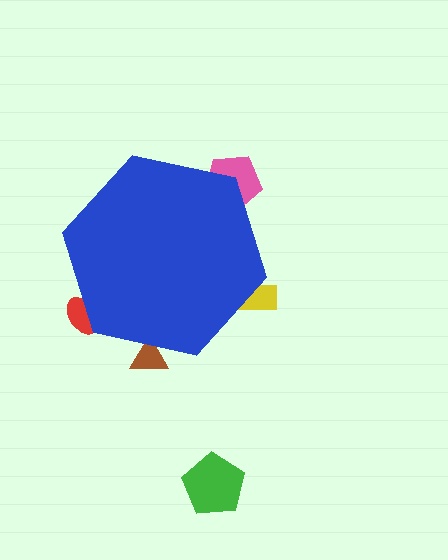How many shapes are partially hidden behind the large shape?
4 shapes are partially hidden.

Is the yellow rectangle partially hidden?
Yes, the yellow rectangle is partially hidden behind the blue hexagon.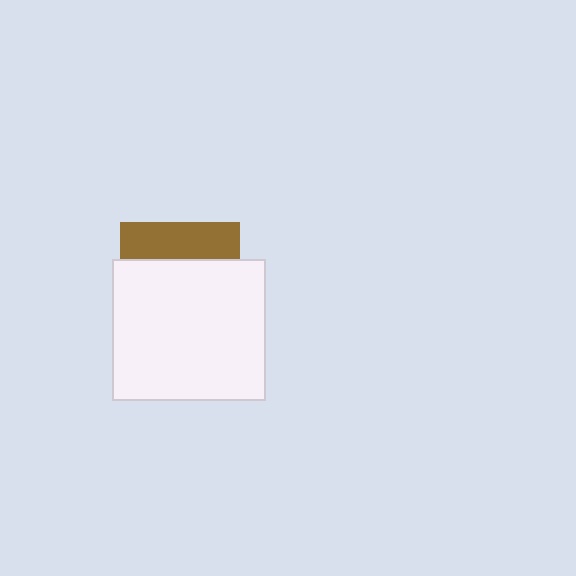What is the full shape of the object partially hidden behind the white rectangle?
The partially hidden object is a brown square.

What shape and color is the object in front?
The object in front is a white rectangle.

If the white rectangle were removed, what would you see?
You would see the complete brown square.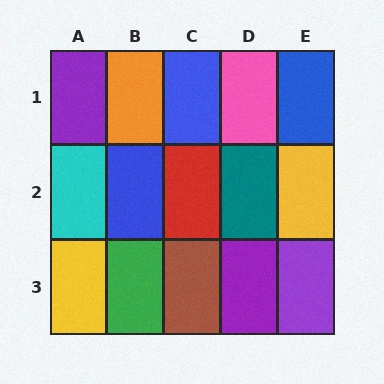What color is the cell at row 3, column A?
Yellow.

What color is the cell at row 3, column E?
Purple.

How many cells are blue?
3 cells are blue.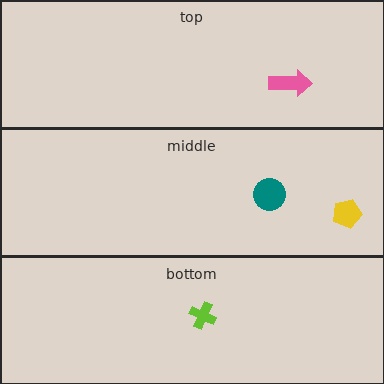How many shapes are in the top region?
1.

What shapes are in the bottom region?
The lime cross.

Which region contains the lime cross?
The bottom region.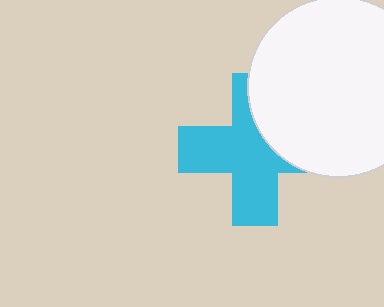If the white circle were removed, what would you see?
You would see the complete cyan cross.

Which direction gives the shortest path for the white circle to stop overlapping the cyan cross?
Moving right gives the shortest separation.